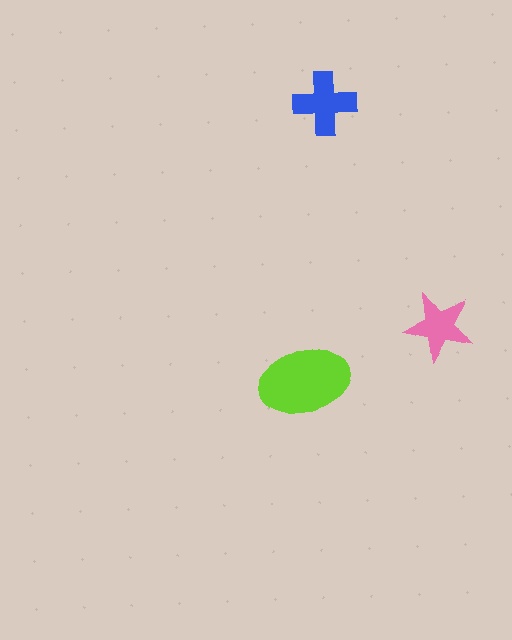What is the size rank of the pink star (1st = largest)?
3rd.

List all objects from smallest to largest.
The pink star, the blue cross, the lime ellipse.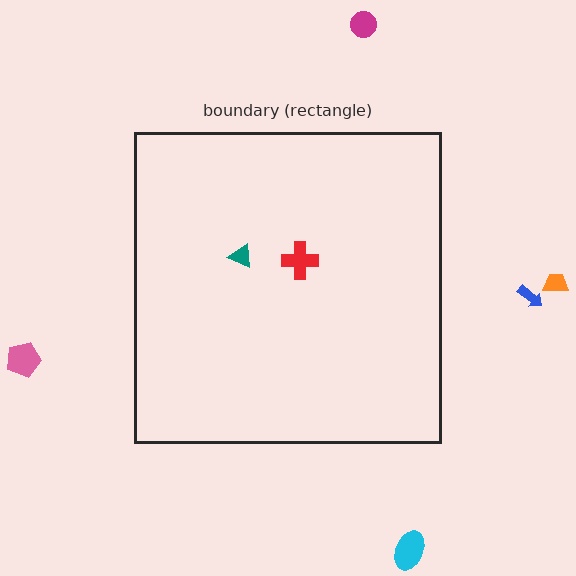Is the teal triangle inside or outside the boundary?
Inside.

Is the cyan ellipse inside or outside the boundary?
Outside.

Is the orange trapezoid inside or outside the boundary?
Outside.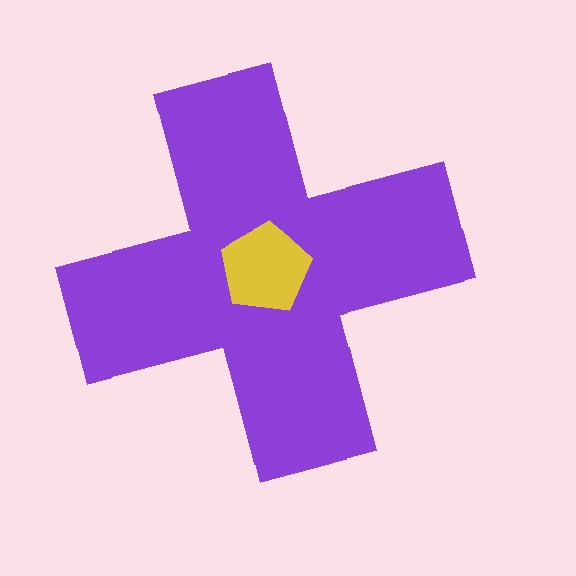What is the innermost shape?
The yellow pentagon.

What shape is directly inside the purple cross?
The yellow pentagon.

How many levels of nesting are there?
2.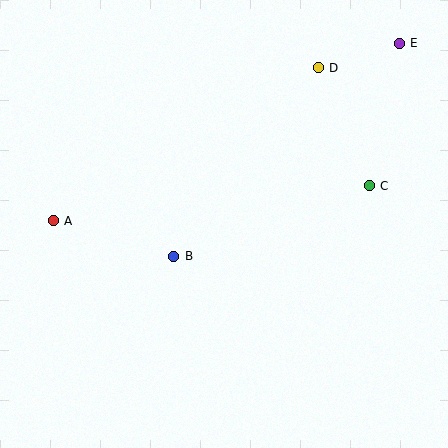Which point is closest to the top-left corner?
Point A is closest to the top-left corner.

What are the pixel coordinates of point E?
Point E is at (399, 43).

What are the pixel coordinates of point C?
Point C is at (369, 186).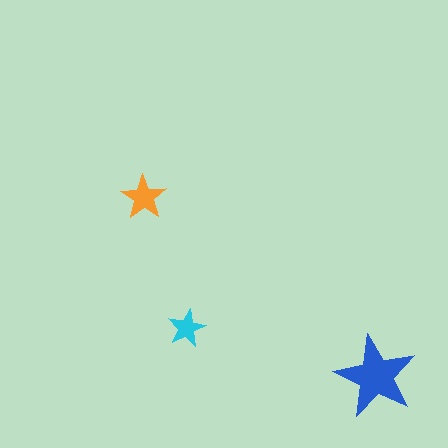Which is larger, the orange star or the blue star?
The blue one.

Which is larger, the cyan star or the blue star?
The blue one.